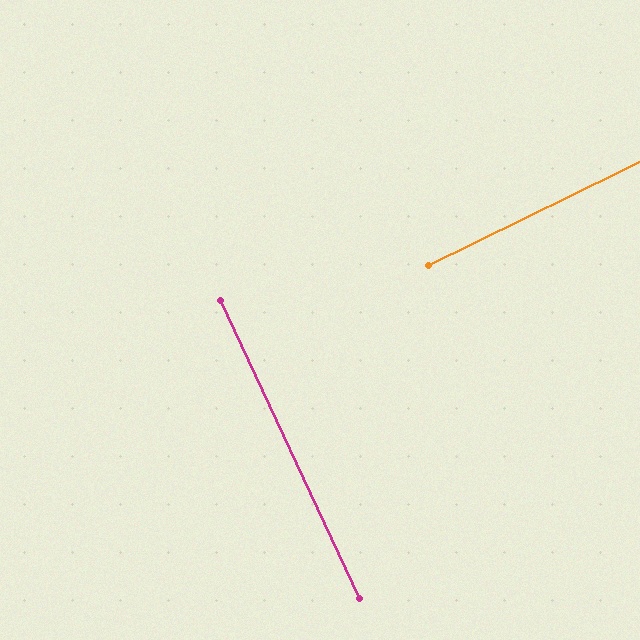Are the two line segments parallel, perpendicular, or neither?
Perpendicular — they meet at approximately 89°.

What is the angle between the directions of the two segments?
Approximately 89 degrees.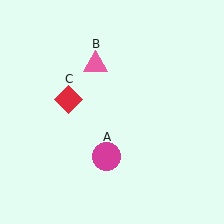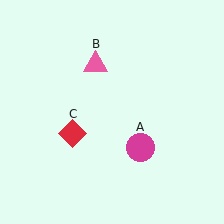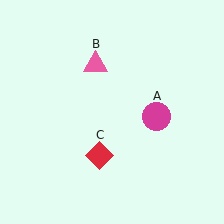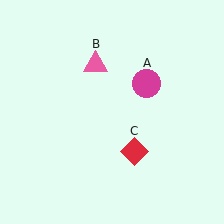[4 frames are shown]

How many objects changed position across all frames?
2 objects changed position: magenta circle (object A), red diamond (object C).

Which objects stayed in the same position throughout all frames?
Pink triangle (object B) remained stationary.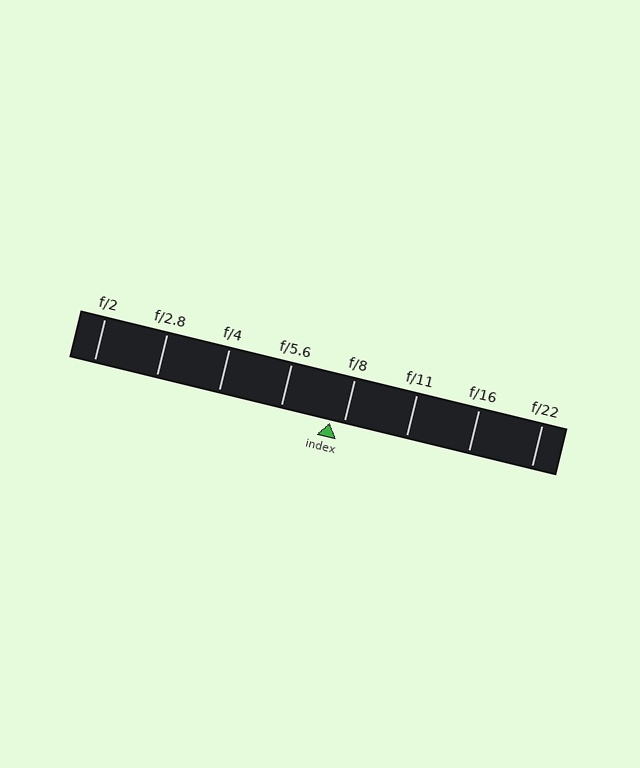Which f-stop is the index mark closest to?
The index mark is closest to f/8.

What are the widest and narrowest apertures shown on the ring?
The widest aperture shown is f/2 and the narrowest is f/22.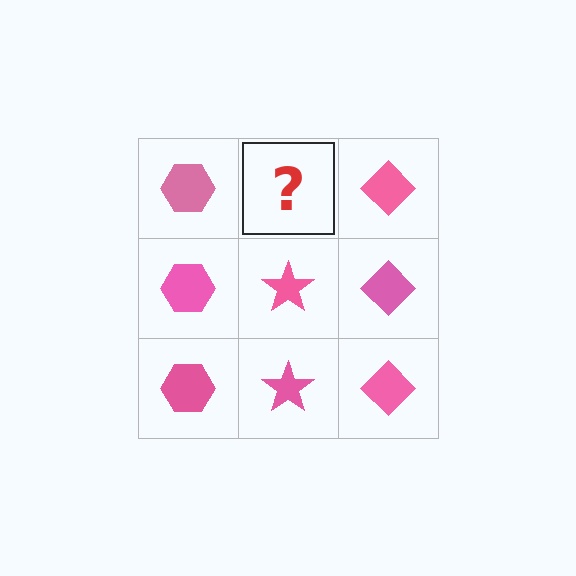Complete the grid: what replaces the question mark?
The question mark should be replaced with a pink star.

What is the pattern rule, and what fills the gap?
The rule is that each column has a consistent shape. The gap should be filled with a pink star.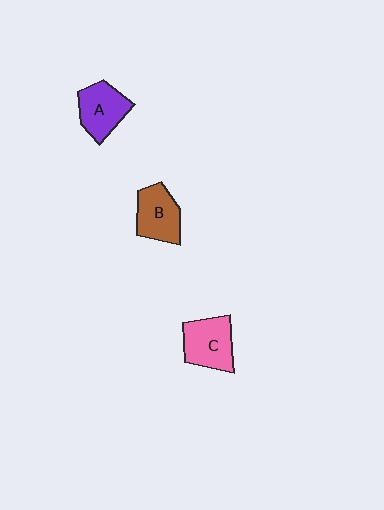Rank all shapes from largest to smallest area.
From largest to smallest: C (pink), A (purple), B (brown).